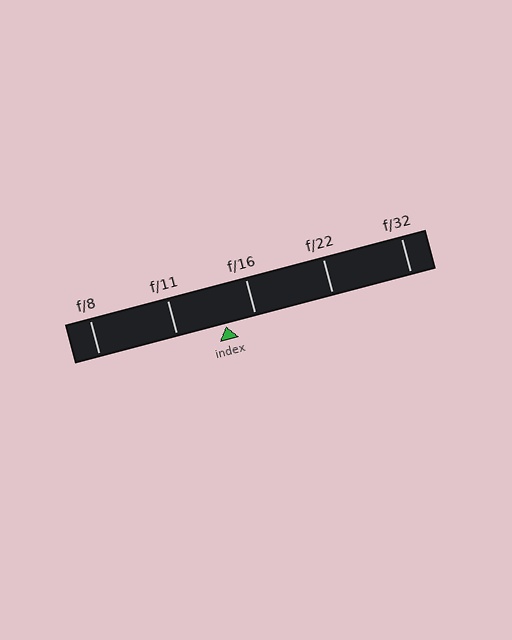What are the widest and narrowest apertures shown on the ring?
The widest aperture shown is f/8 and the narrowest is f/32.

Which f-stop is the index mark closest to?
The index mark is closest to f/16.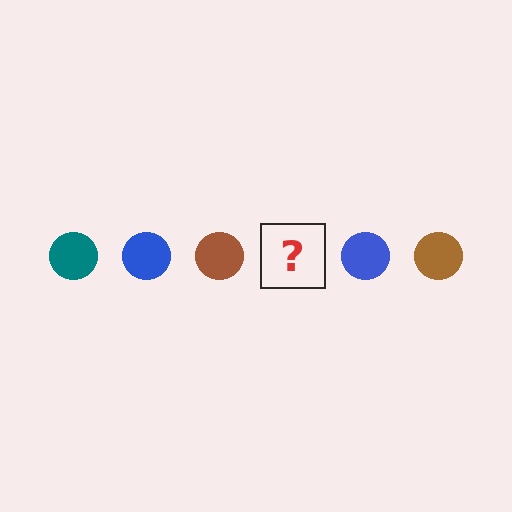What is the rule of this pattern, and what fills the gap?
The rule is that the pattern cycles through teal, blue, brown circles. The gap should be filled with a teal circle.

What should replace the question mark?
The question mark should be replaced with a teal circle.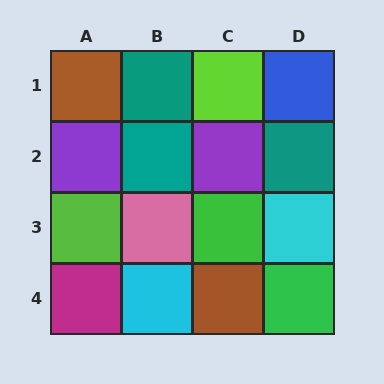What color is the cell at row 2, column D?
Teal.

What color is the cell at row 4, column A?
Magenta.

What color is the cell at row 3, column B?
Pink.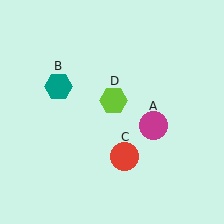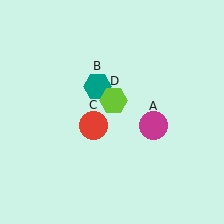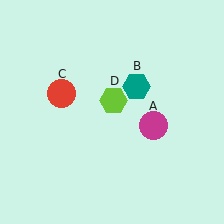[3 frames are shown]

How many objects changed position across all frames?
2 objects changed position: teal hexagon (object B), red circle (object C).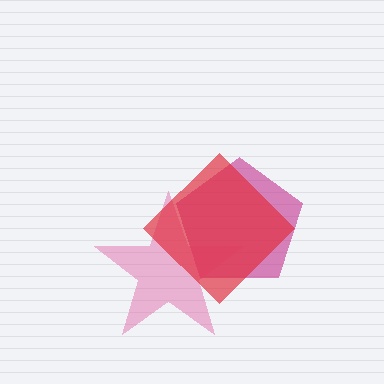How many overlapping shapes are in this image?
There are 3 overlapping shapes in the image.